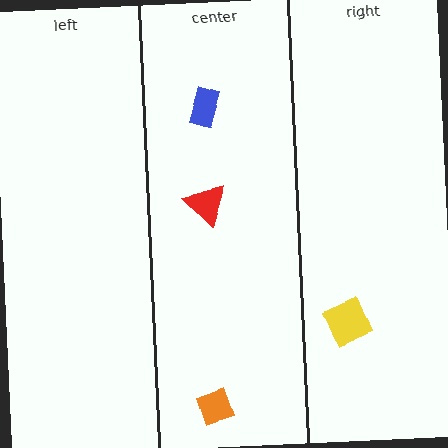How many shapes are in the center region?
3.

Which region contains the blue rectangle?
The center region.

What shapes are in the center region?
The blue rectangle, the orange diamond, the red triangle.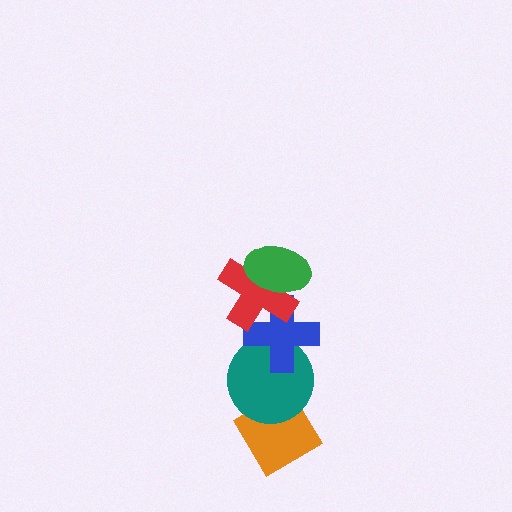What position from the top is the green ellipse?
The green ellipse is 1st from the top.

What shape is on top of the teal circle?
The blue cross is on top of the teal circle.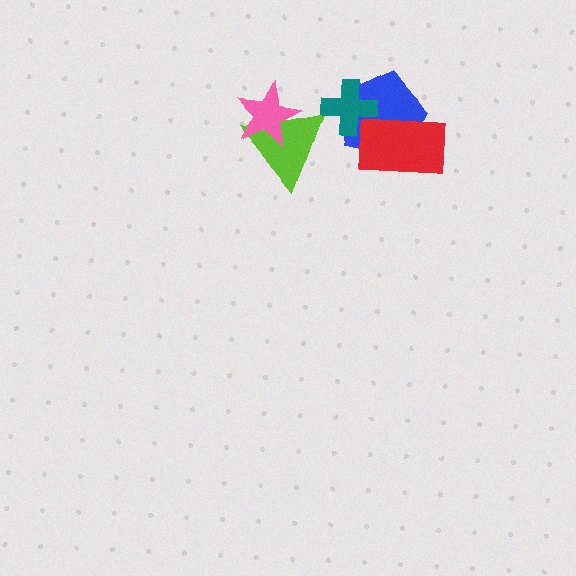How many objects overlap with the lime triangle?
1 object overlaps with the lime triangle.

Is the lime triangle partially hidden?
Yes, it is partially covered by another shape.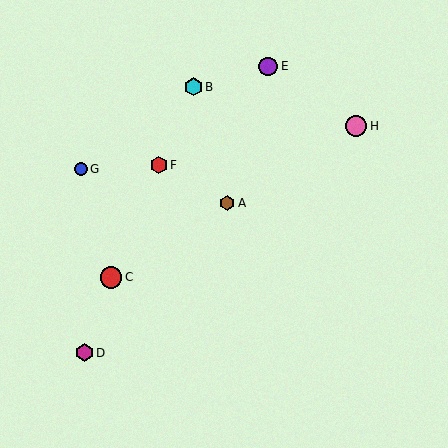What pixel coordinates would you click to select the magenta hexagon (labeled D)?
Click at (84, 353) to select the magenta hexagon D.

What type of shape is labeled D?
Shape D is a magenta hexagon.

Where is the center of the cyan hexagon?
The center of the cyan hexagon is at (193, 87).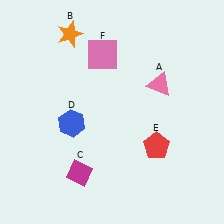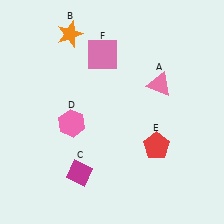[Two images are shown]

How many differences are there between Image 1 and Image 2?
There is 1 difference between the two images.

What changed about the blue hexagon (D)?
In Image 1, D is blue. In Image 2, it changed to pink.